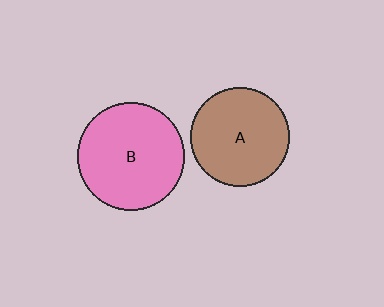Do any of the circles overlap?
No, none of the circles overlap.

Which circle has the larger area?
Circle B (pink).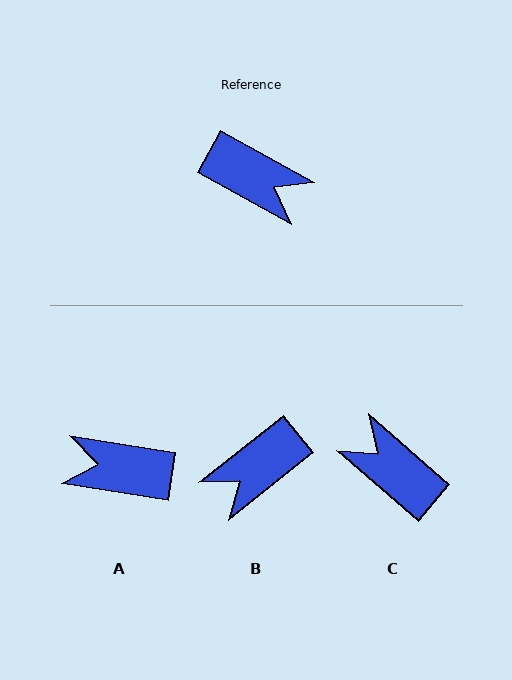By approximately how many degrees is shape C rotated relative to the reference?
Approximately 168 degrees counter-clockwise.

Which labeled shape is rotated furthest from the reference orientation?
C, about 168 degrees away.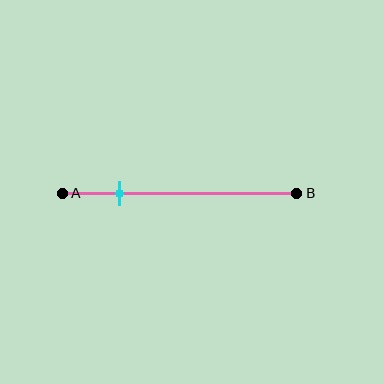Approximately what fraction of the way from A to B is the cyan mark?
The cyan mark is approximately 25% of the way from A to B.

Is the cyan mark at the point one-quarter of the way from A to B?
Yes, the mark is approximately at the one-quarter point.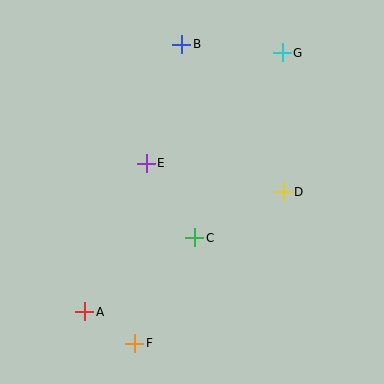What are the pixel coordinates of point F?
Point F is at (135, 343).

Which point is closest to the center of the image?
Point C at (195, 238) is closest to the center.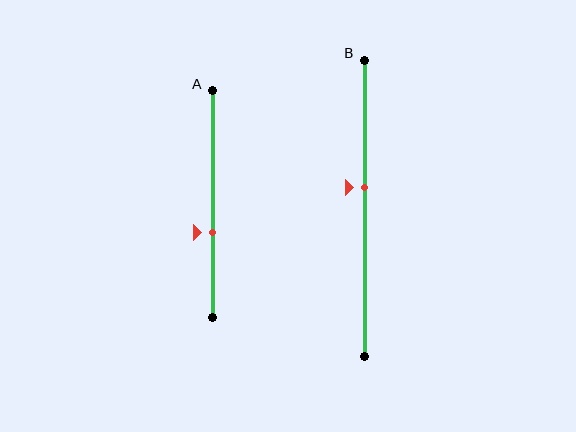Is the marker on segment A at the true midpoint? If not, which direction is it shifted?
No, the marker on segment A is shifted downward by about 13% of the segment length.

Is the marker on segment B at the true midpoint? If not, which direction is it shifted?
No, the marker on segment B is shifted upward by about 7% of the segment length.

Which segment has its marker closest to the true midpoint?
Segment B has its marker closest to the true midpoint.